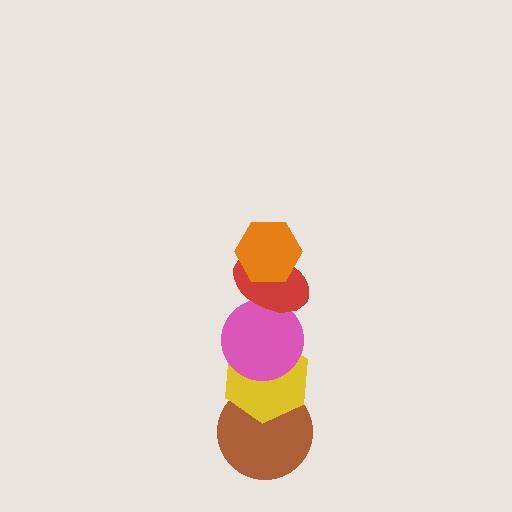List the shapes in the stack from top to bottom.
From top to bottom: the orange hexagon, the red ellipse, the pink circle, the yellow hexagon, the brown circle.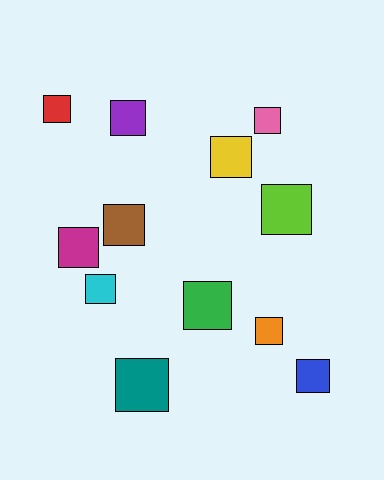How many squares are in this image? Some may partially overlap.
There are 12 squares.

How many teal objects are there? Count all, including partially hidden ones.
There is 1 teal object.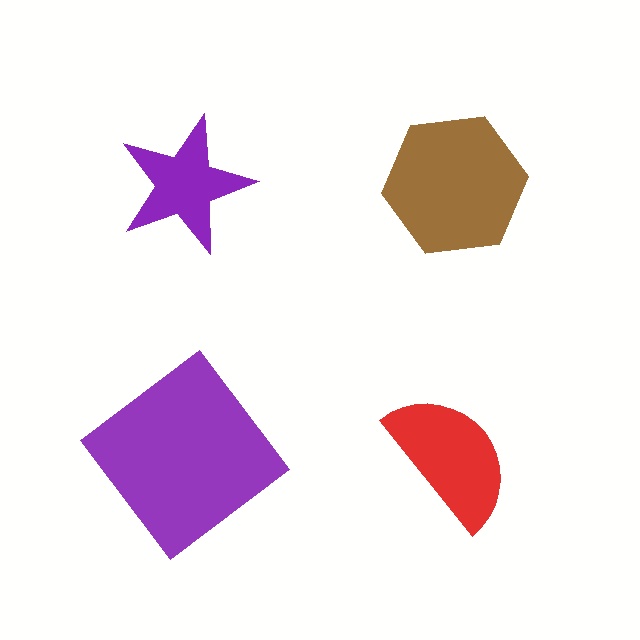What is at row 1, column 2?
A brown hexagon.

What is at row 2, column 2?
A red semicircle.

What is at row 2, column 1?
A purple diamond.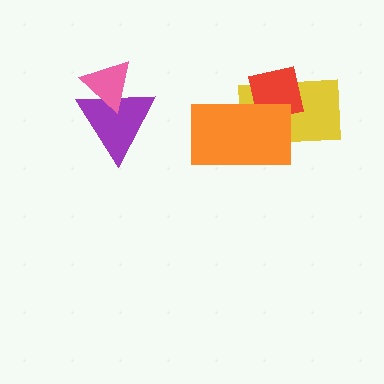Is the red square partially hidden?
Yes, it is partially covered by another shape.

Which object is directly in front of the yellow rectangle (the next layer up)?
The red square is directly in front of the yellow rectangle.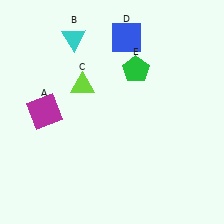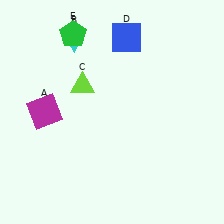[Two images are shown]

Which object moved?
The green pentagon (E) moved left.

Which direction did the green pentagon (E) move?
The green pentagon (E) moved left.